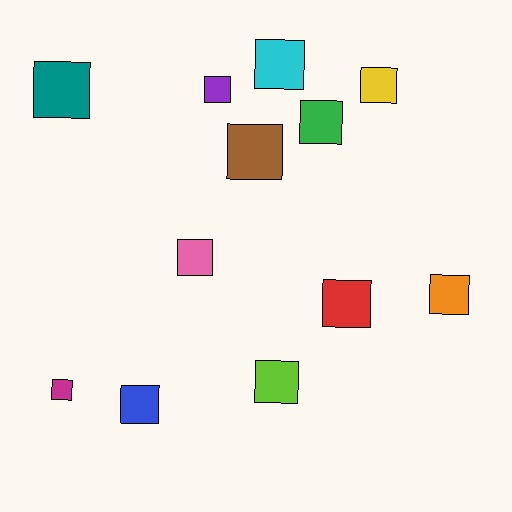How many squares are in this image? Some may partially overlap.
There are 12 squares.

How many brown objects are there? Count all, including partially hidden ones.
There is 1 brown object.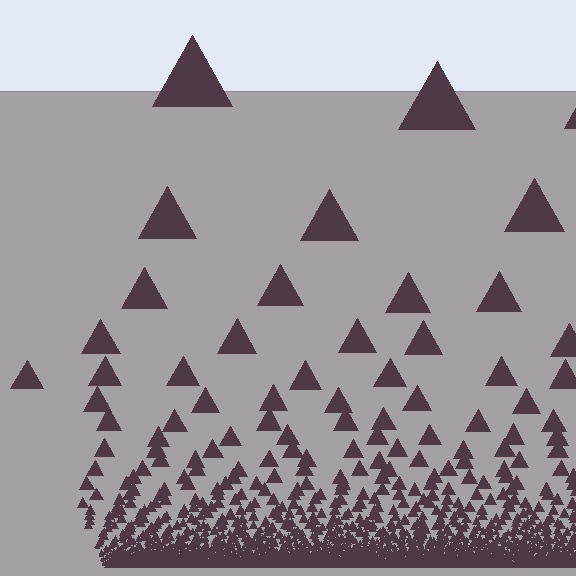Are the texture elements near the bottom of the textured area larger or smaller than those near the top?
Smaller. The gradient is inverted — elements near the bottom are smaller and denser.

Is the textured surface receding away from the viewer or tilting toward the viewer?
The surface appears to tilt toward the viewer. Texture elements get larger and sparser toward the top.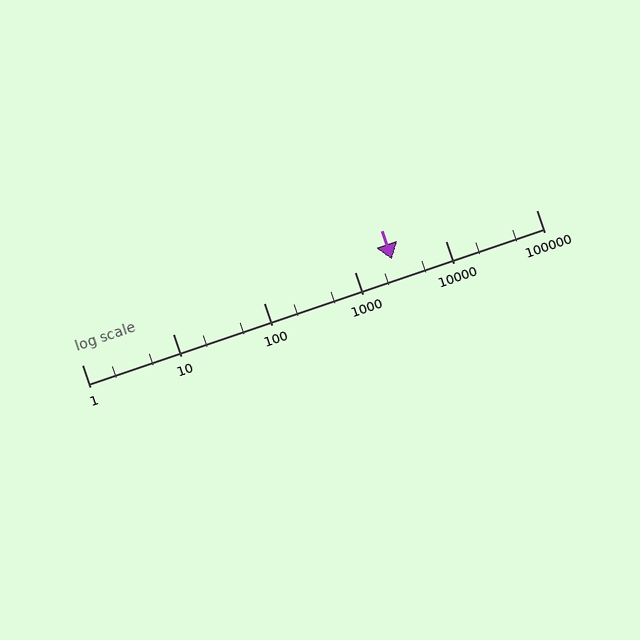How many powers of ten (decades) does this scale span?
The scale spans 5 decades, from 1 to 100000.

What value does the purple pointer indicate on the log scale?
The pointer indicates approximately 2600.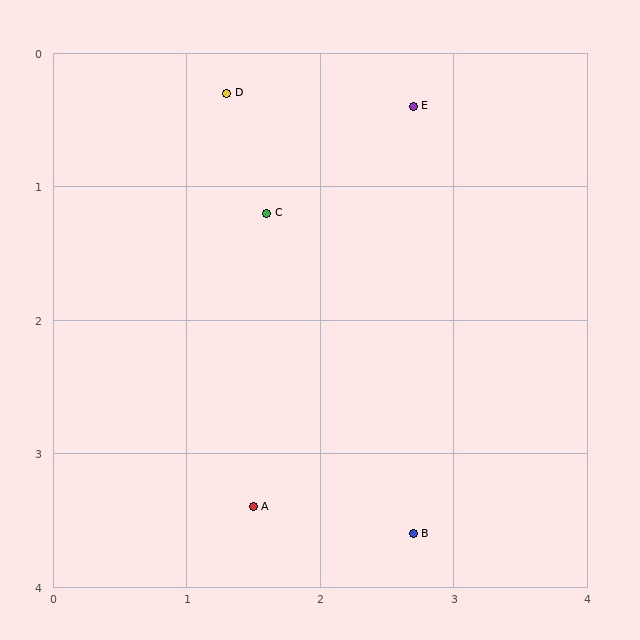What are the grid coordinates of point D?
Point D is at approximately (1.3, 0.3).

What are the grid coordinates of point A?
Point A is at approximately (1.5, 3.4).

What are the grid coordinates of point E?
Point E is at approximately (2.7, 0.4).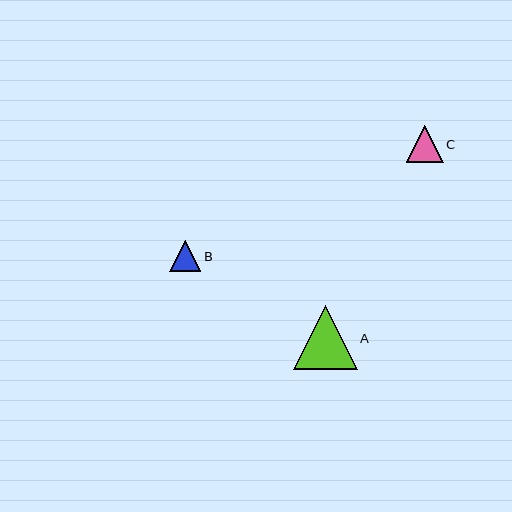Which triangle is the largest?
Triangle A is the largest with a size of approximately 63 pixels.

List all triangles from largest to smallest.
From largest to smallest: A, C, B.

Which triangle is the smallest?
Triangle B is the smallest with a size of approximately 31 pixels.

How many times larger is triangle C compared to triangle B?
Triangle C is approximately 1.2 times the size of triangle B.